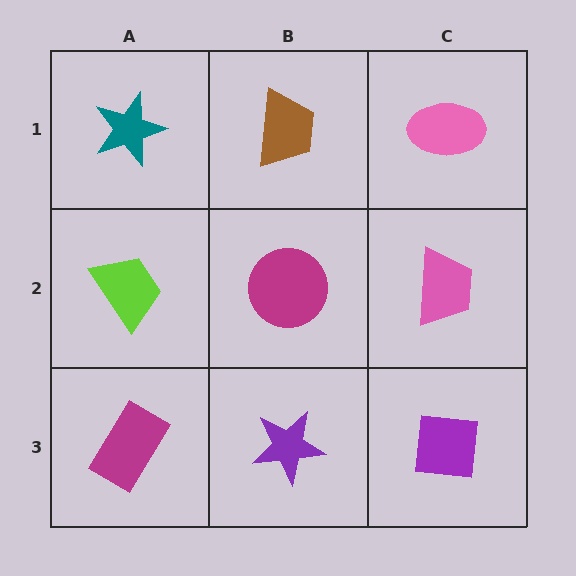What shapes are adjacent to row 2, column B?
A brown trapezoid (row 1, column B), a purple star (row 3, column B), a lime trapezoid (row 2, column A), a pink trapezoid (row 2, column C).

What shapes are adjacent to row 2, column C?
A pink ellipse (row 1, column C), a purple square (row 3, column C), a magenta circle (row 2, column B).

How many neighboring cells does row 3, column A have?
2.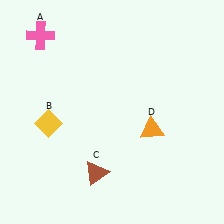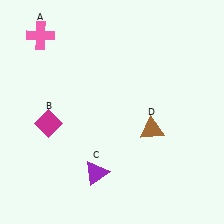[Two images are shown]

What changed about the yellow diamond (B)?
In Image 1, B is yellow. In Image 2, it changed to magenta.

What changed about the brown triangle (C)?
In Image 1, C is brown. In Image 2, it changed to purple.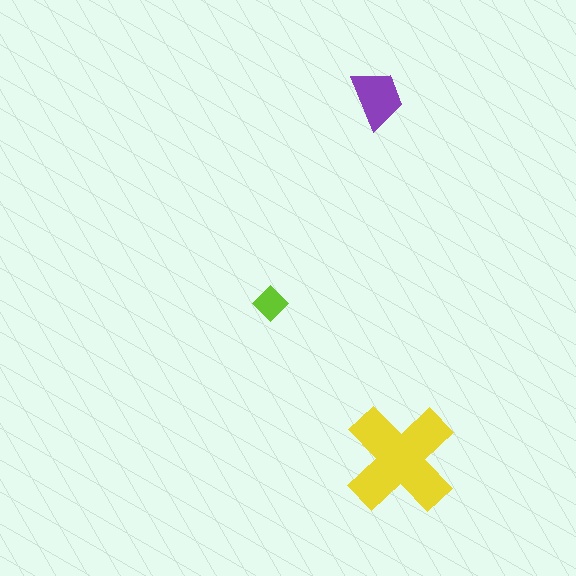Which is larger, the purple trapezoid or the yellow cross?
The yellow cross.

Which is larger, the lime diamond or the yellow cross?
The yellow cross.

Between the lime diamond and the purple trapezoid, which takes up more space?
The purple trapezoid.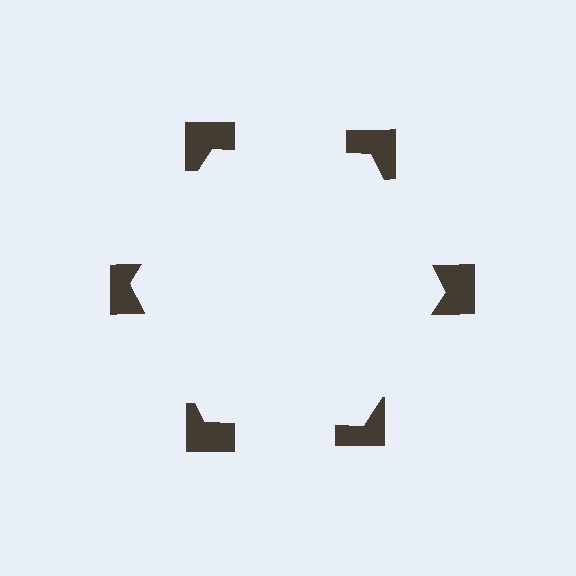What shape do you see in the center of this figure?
An illusory hexagon — its edges are inferred from the aligned wedge cuts in the notched squares, not physically drawn.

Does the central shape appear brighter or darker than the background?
It typically appears slightly brighter than the background, even though no actual brightness change is drawn.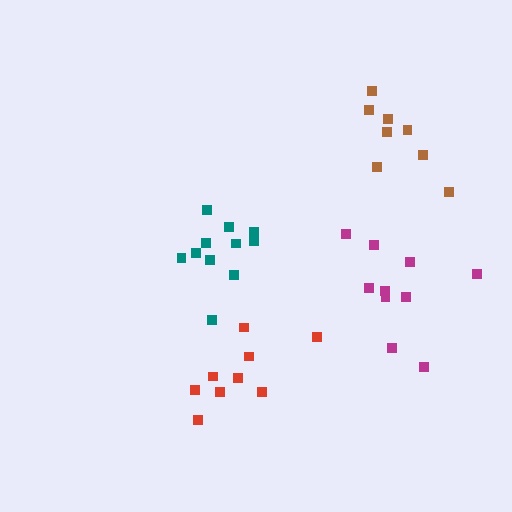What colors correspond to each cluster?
The clusters are colored: magenta, red, teal, brown.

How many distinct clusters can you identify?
There are 4 distinct clusters.